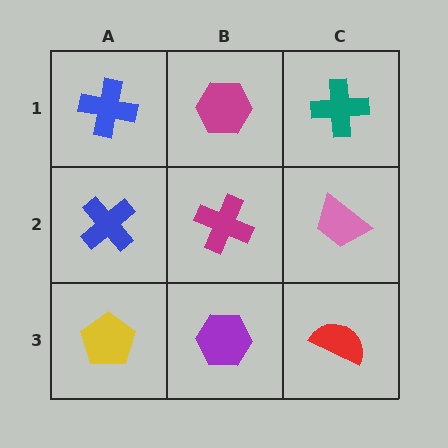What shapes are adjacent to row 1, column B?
A magenta cross (row 2, column B), a blue cross (row 1, column A), a teal cross (row 1, column C).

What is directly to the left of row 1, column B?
A blue cross.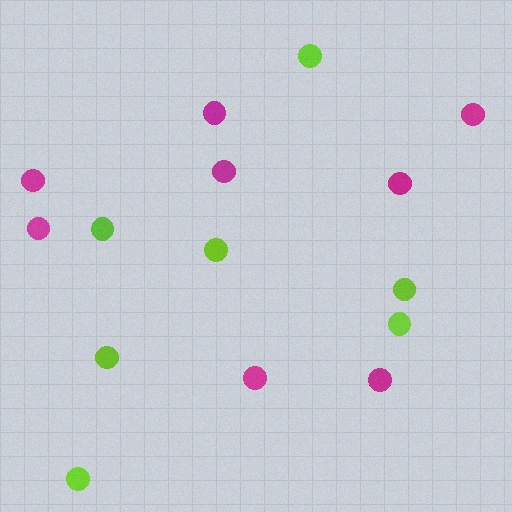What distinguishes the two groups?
There are 2 groups: one group of magenta circles (8) and one group of lime circles (7).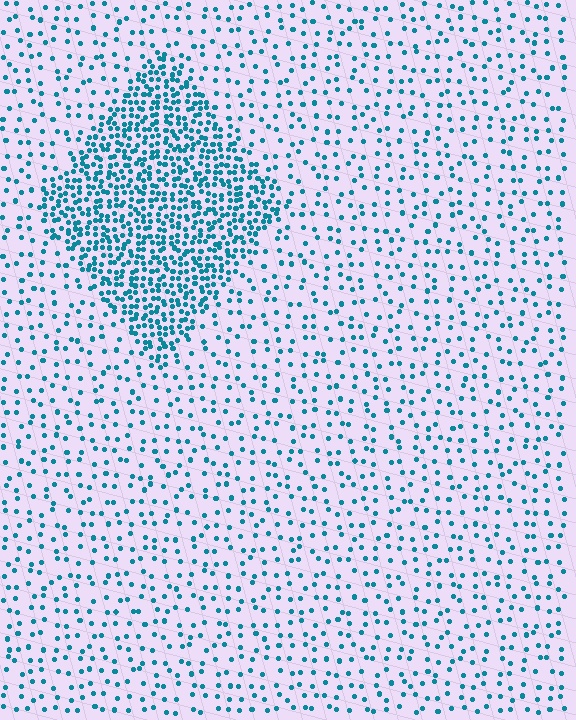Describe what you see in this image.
The image contains small teal elements arranged at two different densities. A diamond-shaped region is visible where the elements are more densely packed than the surrounding area.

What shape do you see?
I see a diamond.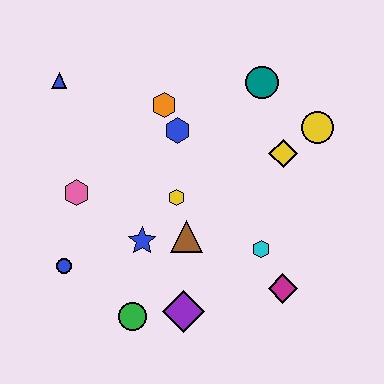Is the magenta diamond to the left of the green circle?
No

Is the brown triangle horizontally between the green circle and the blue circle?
No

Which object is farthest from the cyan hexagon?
The blue triangle is farthest from the cyan hexagon.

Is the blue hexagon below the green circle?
No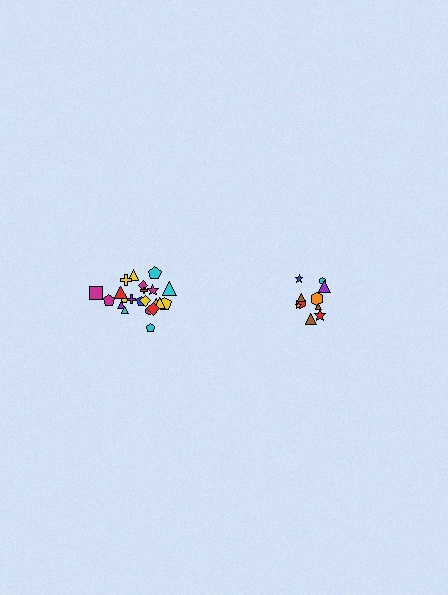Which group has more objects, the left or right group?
The left group.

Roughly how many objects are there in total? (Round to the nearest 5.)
Roughly 30 objects in total.